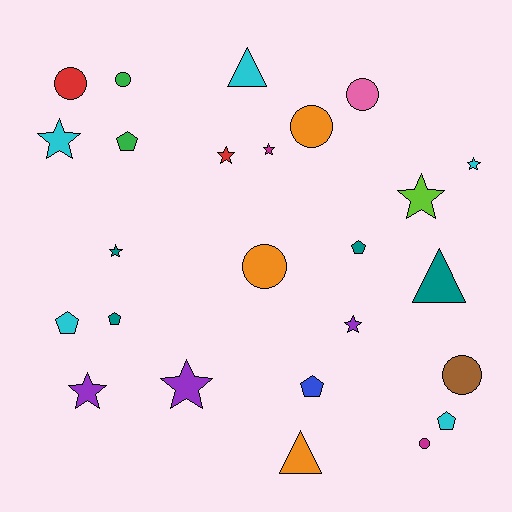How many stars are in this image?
There are 9 stars.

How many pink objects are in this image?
There is 1 pink object.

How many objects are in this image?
There are 25 objects.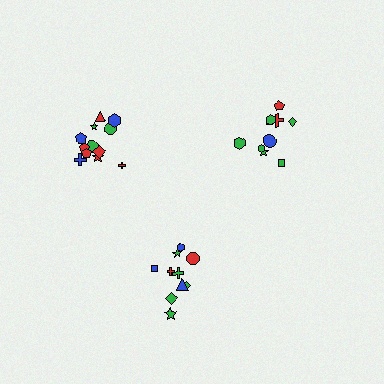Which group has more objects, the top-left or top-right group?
The top-left group.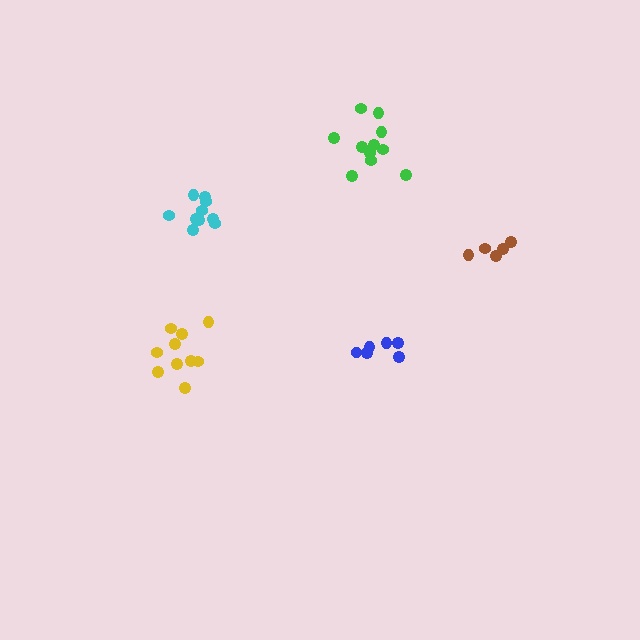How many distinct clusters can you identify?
There are 5 distinct clusters.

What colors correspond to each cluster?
The clusters are colored: yellow, blue, brown, green, cyan.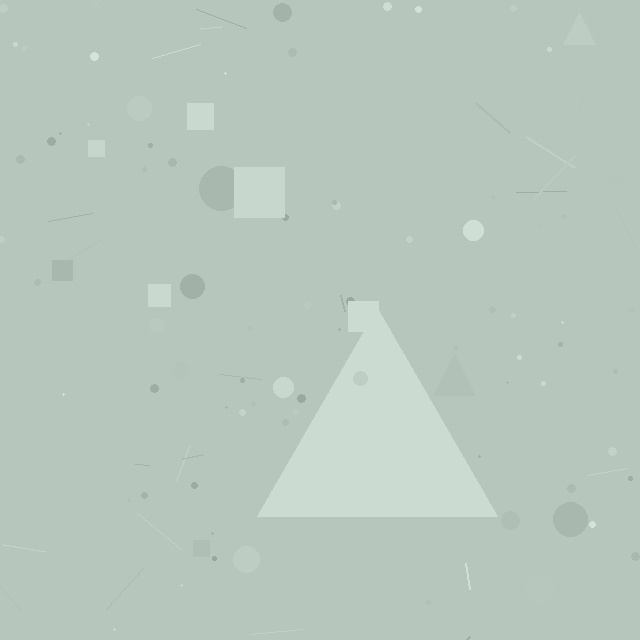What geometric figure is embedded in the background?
A triangle is embedded in the background.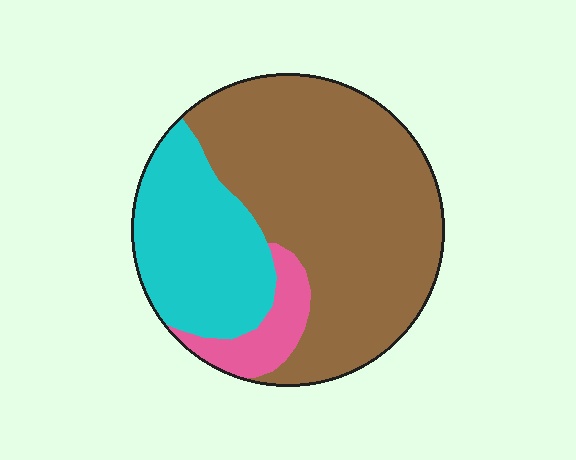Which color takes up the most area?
Brown, at roughly 65%.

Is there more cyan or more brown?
Brown.